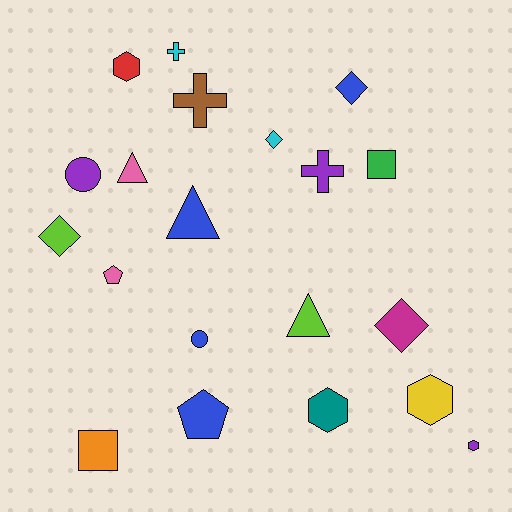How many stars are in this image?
There are no stars.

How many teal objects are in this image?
There is 1 teal object.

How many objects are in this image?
There are 20 objects.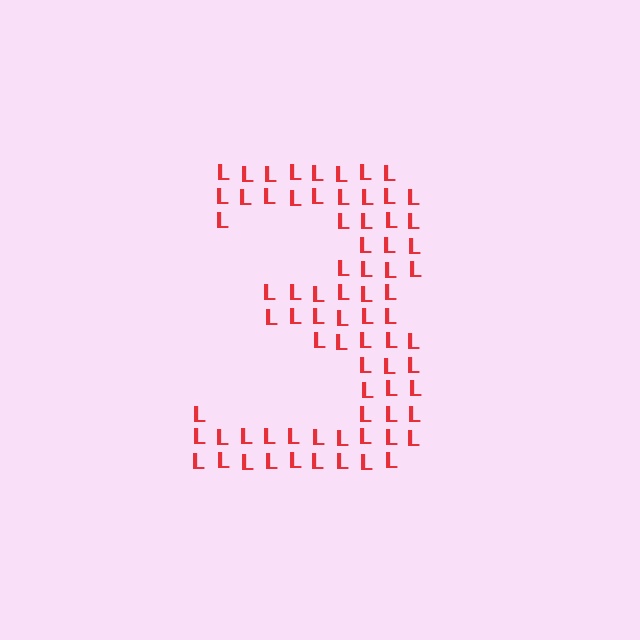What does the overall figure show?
The overall figure shows the digit 3.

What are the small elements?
The small elements are letter L's.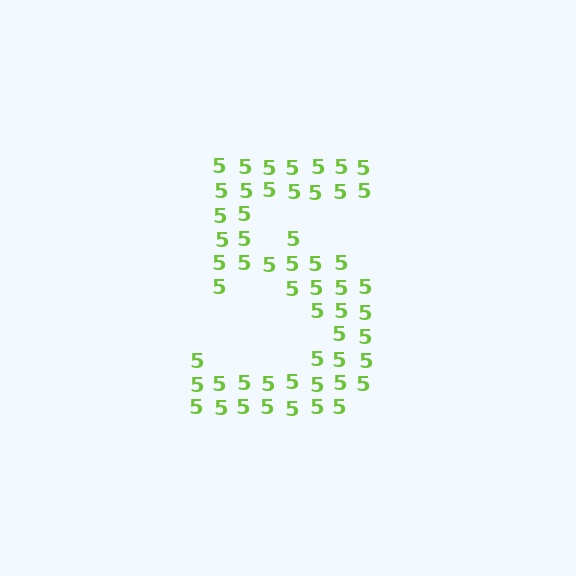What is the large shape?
The large shape is the digit 5.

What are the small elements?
The small elements are digit 5's.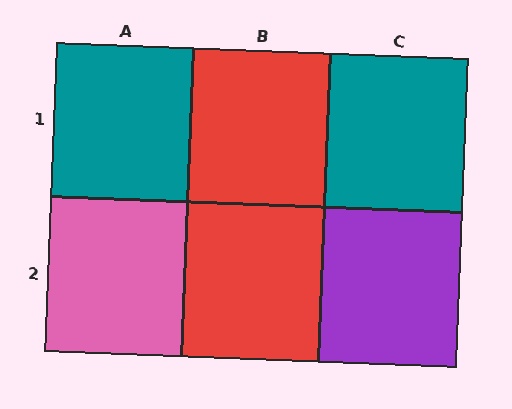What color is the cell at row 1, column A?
Teal.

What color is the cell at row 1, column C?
Teal.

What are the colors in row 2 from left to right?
Pink, red, purple.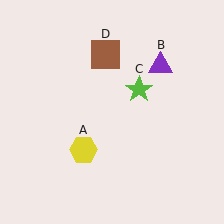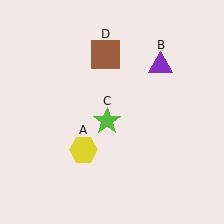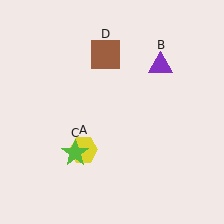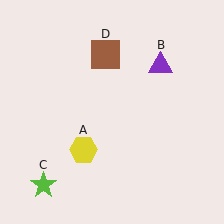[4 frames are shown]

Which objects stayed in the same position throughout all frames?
Yellow hexagon (object A) and purple triangle (object B) and brown square (object D) remained stationary.